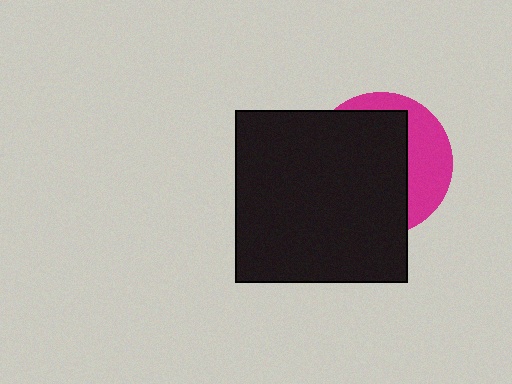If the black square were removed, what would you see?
You would see the complete magenta circle.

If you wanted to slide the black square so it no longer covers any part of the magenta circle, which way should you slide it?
Slide it left — that is the most direct way to separate the two shapes.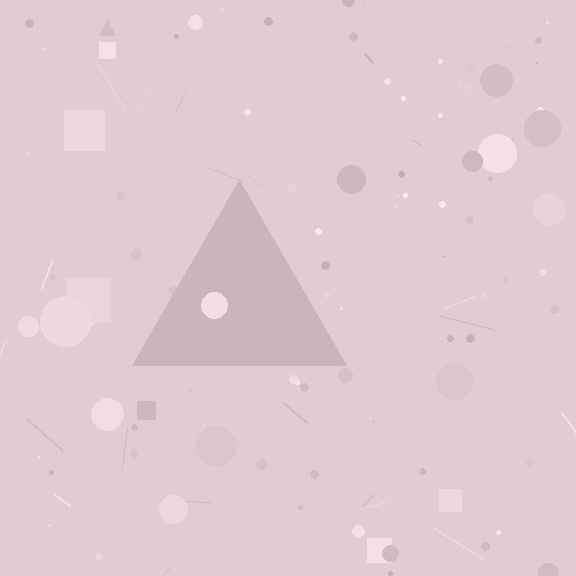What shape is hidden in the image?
A triangle is hidden in the image.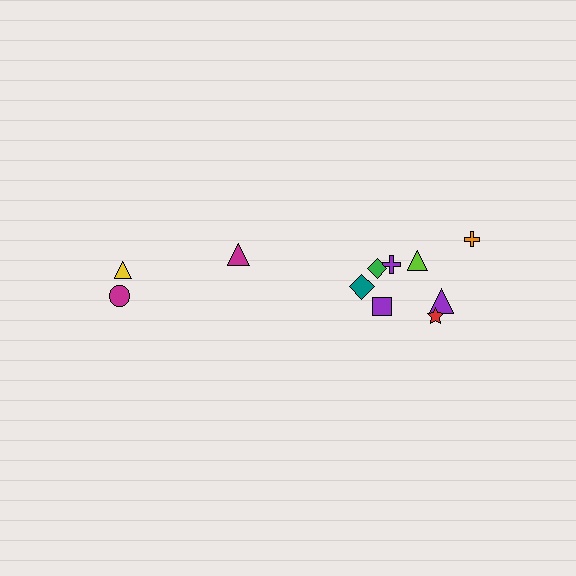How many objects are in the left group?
There are 3 objects.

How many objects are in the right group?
There are 8 objects.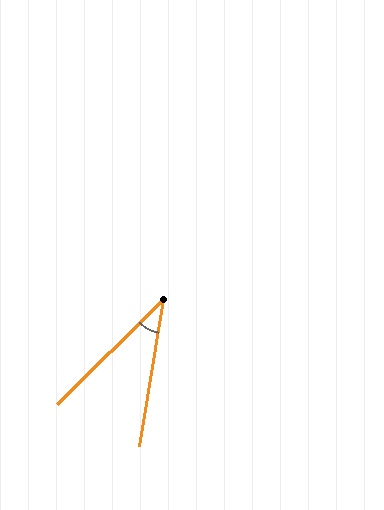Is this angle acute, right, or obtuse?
It is acute.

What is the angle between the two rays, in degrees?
Approximately 36 degrees.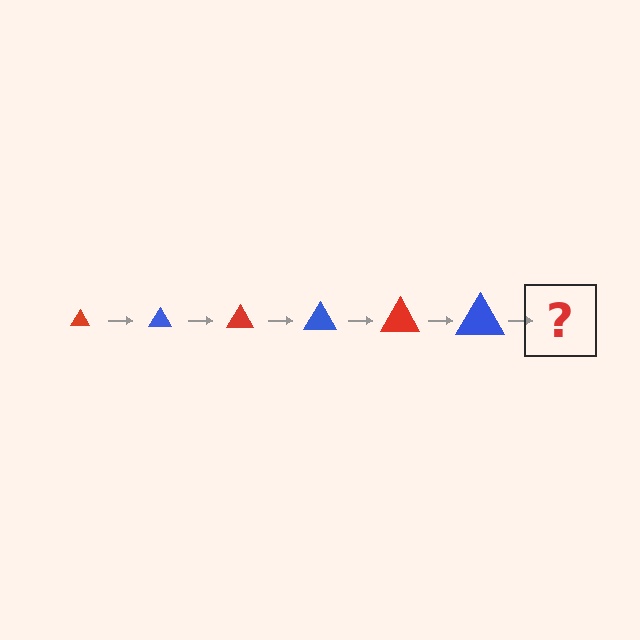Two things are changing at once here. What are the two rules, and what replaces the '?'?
The two rules are that the triangle grows larger each step and the color cycles through red and blue. The '?' should be a red triangle, larger than the previous one.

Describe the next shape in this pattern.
It should be a red triangle, larger than the previous one.